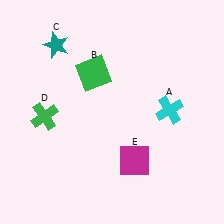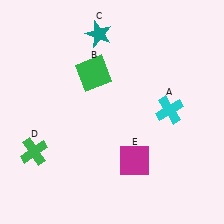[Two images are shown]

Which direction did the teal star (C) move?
The teal star (C) moved right.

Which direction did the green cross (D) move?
The green cross (D) moved down.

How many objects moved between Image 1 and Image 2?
2 objects moved between the two images.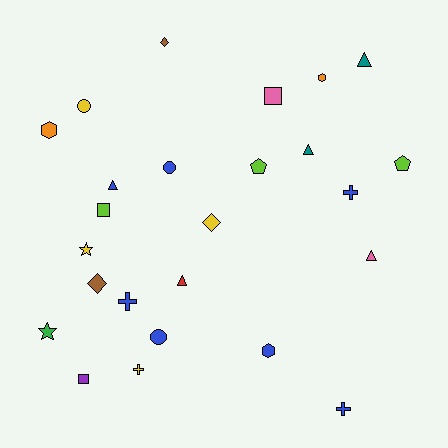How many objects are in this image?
There are 25 objects.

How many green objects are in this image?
There is 1 green object.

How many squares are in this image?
There are 3 squares.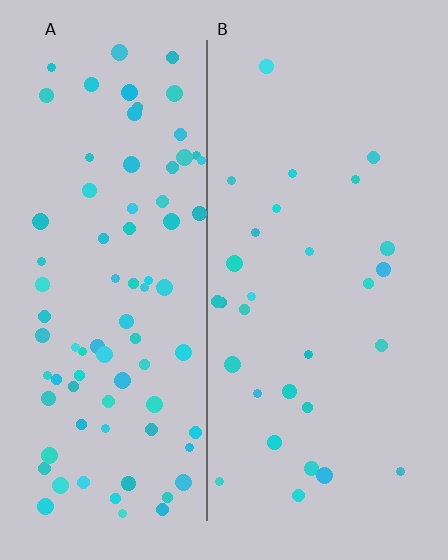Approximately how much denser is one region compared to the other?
Approximately 2.8× — region A over region B.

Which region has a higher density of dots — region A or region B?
A (the left).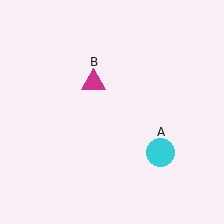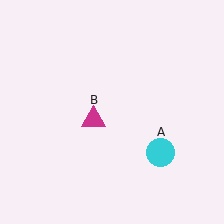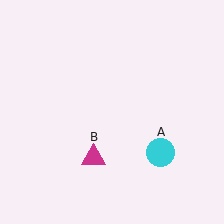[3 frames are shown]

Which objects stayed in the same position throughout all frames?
Cyan circle (object A) remained stationary.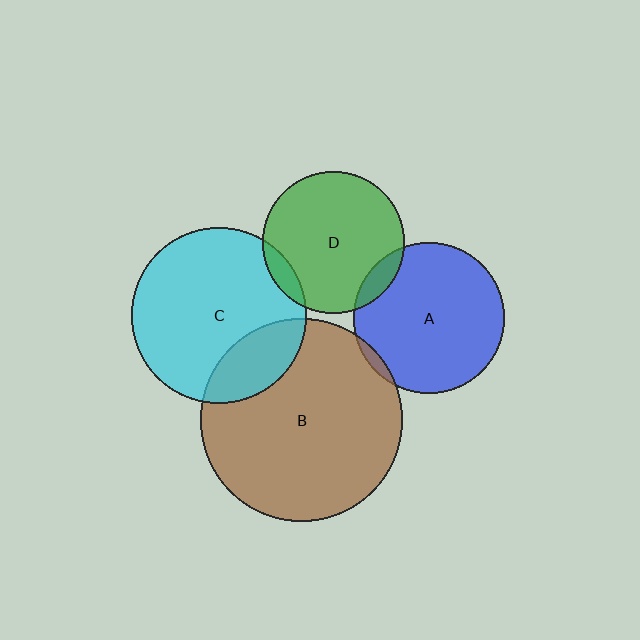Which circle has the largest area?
Circle B (brown).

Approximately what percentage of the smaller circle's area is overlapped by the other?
Approximately 10%.